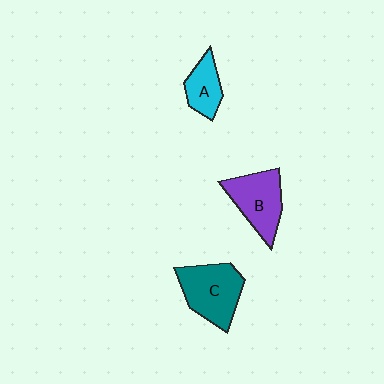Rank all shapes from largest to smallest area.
From largest to smallest: C (teal), B (purple), A (cyan).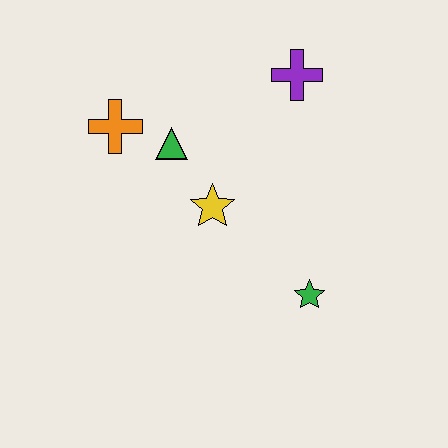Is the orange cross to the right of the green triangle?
No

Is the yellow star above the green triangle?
No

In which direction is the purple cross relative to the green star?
The purple cross is above the green star.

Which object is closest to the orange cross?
The green triangle is closest to the orange cross.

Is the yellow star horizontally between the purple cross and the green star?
No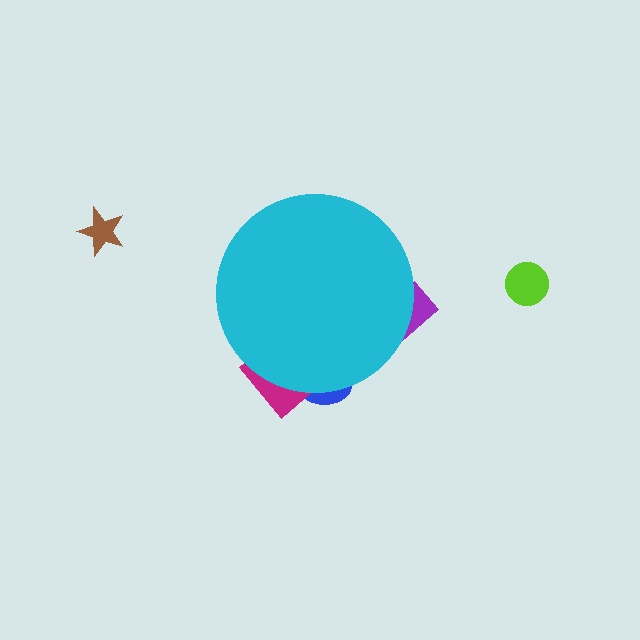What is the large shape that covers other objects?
A cyan circle.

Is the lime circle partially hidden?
No, the lime circle is fully visible.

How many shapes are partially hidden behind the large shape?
3 shapes are partially hidden.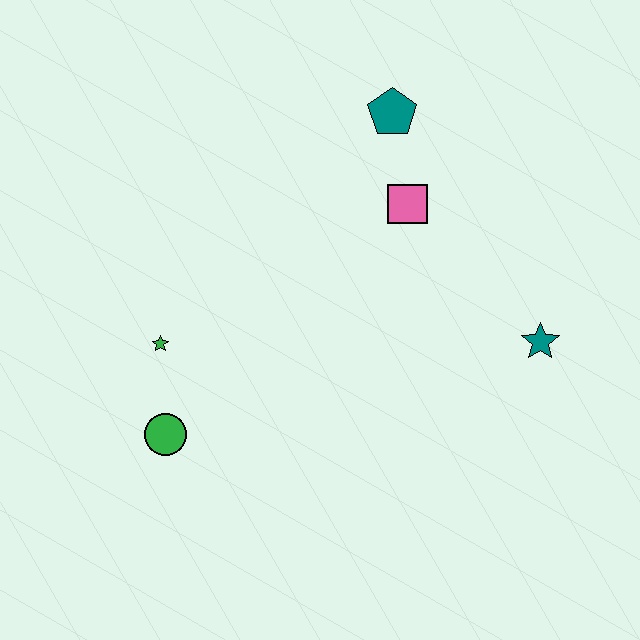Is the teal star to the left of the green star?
No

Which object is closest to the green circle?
The green star is closest to the green circle.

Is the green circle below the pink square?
Yes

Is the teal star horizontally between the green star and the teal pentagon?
No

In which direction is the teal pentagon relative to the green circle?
The teal pentagon is above the green circle.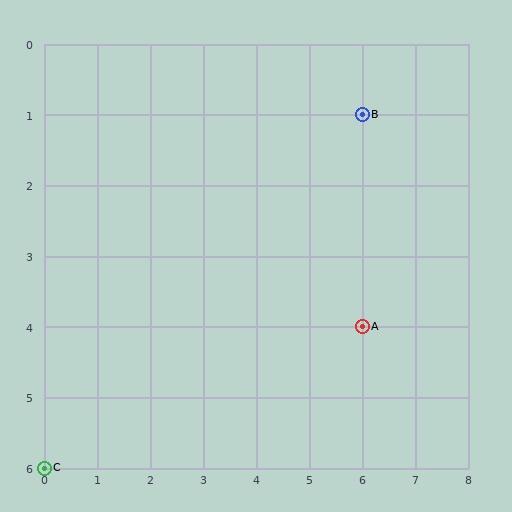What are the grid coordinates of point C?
Point C is at grid coordinates (0, 6).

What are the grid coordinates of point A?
Point A is at grid coordinates (6, 4).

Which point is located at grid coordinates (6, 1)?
Point B is at (6, 1).